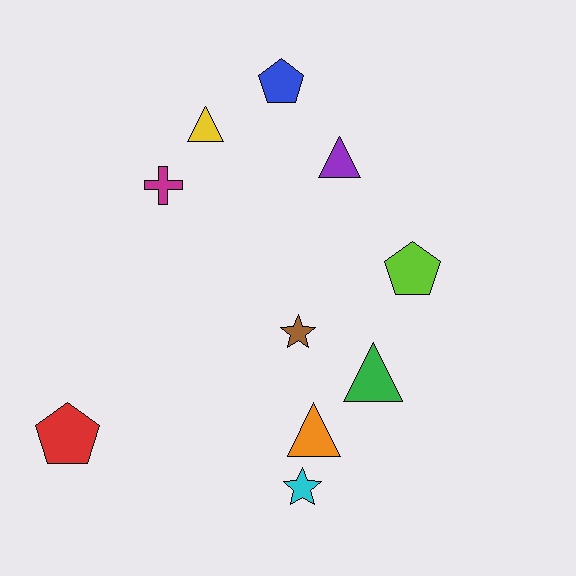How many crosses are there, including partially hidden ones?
There is 1 cross.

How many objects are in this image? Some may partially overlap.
There are 10 objects.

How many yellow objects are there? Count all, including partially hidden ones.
There is 1 yellow object.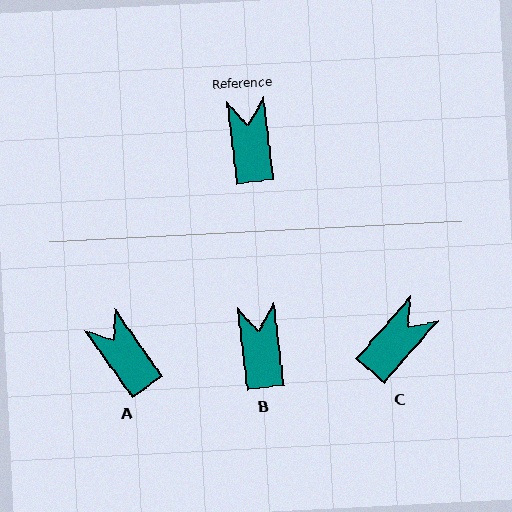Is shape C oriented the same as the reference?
No, it is off by about 48 degrees.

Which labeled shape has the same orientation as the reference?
B.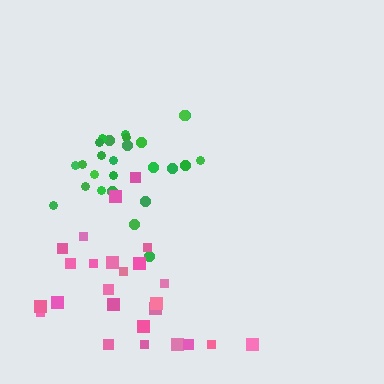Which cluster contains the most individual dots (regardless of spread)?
Green (26).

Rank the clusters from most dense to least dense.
green, pink.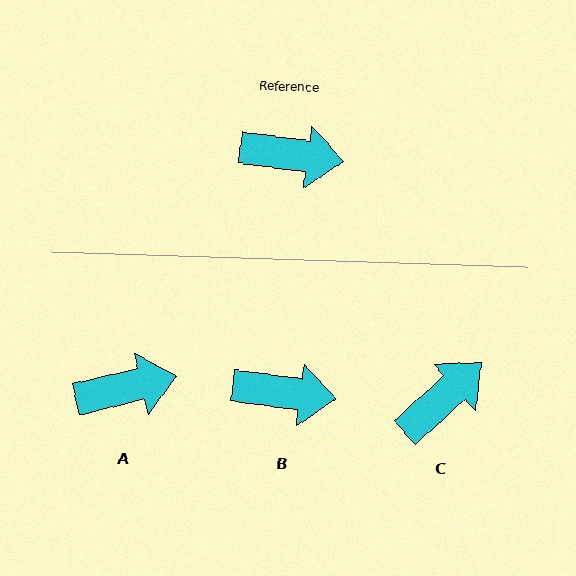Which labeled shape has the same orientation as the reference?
B.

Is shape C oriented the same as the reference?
No, it is off by about 50 degrees.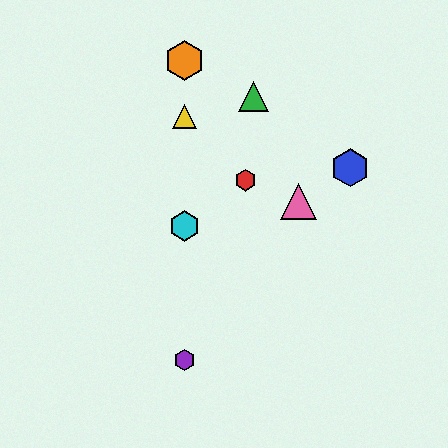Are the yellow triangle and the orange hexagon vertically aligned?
Yes, both are at x≈185.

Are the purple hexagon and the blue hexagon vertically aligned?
No, the purple hexagon is at x≈185 and the blue hexagon is at x≈350.